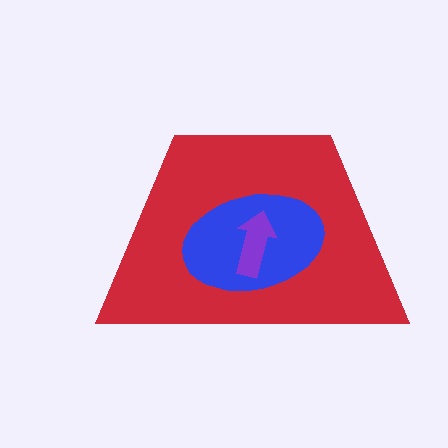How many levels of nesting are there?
3.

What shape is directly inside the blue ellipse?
The purple arrow.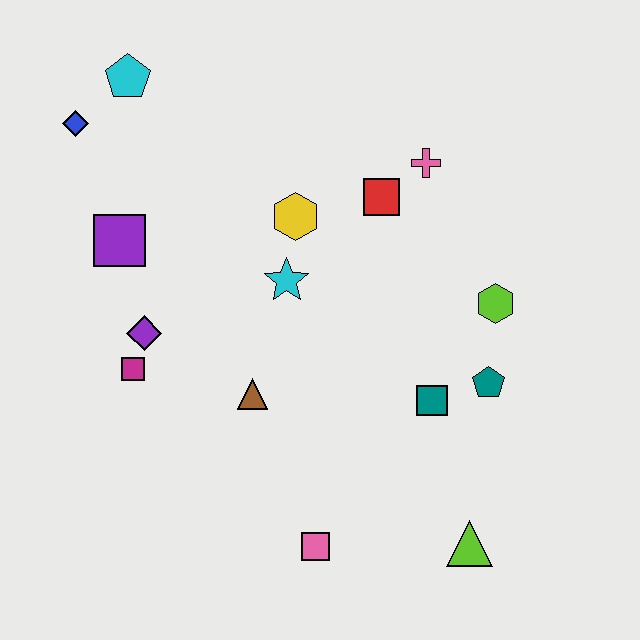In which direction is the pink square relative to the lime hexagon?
The pink square is below the lime hexagon.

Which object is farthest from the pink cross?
The pink square is farthest from the pink cross.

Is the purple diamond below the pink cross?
Yes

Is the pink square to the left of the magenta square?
No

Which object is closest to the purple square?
The purple diamond is closest to the purple square.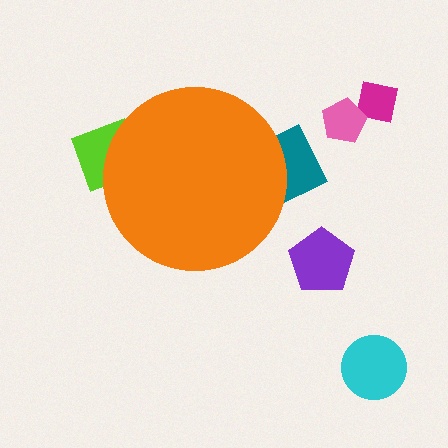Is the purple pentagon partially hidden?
No, the purple pentagon is fully visible.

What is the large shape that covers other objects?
An orange circle.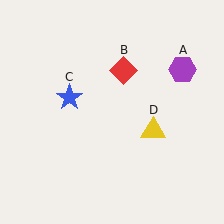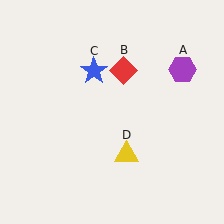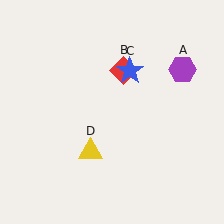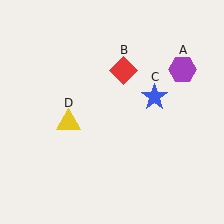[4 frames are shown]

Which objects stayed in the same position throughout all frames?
Purple hexagon (object A) and red diamond (object B) remained stationary.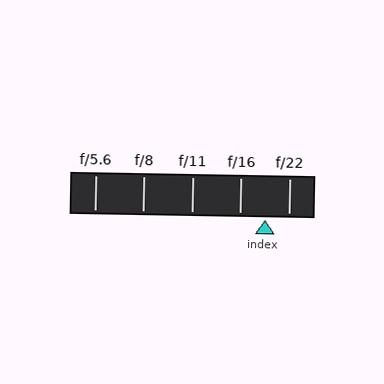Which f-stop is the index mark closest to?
The index mark is closest to f/22.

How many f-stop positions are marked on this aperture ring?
There are 5 f-stop positions marked.